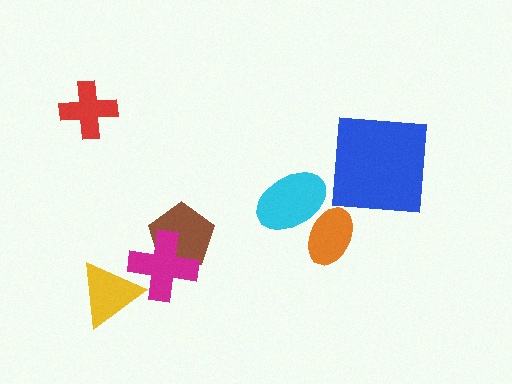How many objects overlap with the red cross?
0 objects overlap with the red cross.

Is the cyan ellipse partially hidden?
Yes, it is partially covered by another shape.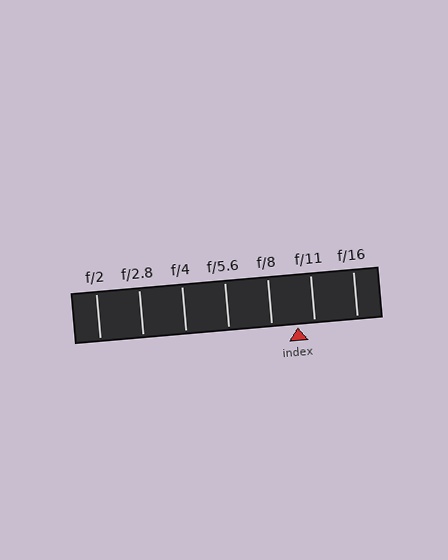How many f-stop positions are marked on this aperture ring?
There are 7 f-stop positions marked.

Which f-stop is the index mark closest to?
The index mark is closest to f/11.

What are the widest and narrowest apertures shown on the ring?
The widest aperture shown is f/2 and the narrowest is f/16.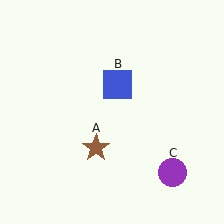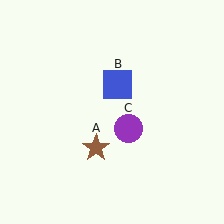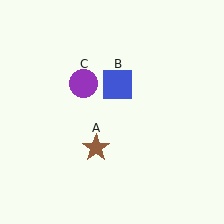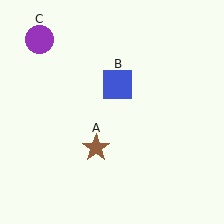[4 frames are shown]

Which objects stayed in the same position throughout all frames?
Brown star (object A) and blue square (object B) remained stationary.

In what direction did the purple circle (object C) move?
The purple circle (object C) moved up and to the left.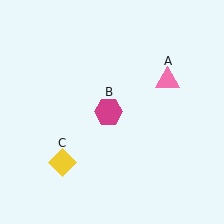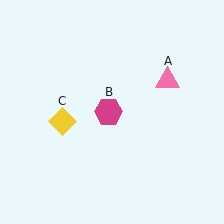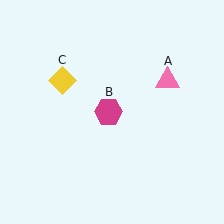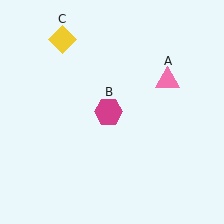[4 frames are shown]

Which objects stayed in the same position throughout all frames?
Pink triangle (object A) and magenta hexagon (object B) remained stationary.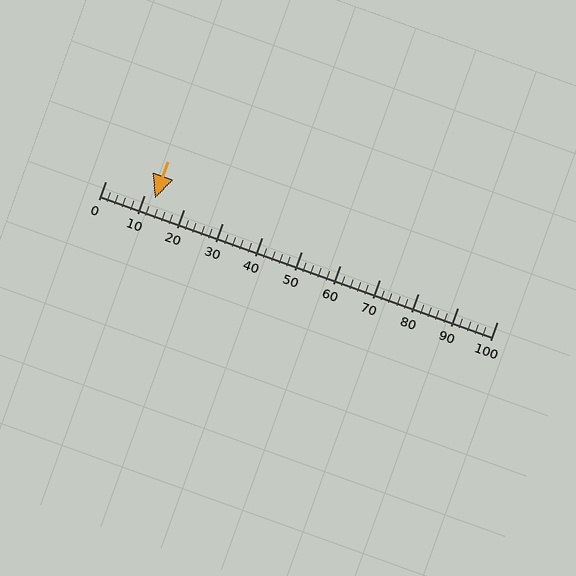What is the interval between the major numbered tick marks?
The major tick marks are spaced 10 units apart.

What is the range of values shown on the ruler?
The ruler shows values from 0 to 100.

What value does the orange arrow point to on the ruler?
The orange arrow points to approximately 13.